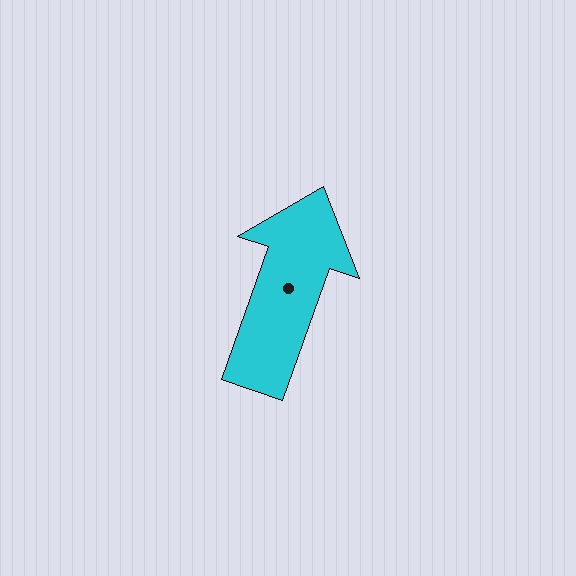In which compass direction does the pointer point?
North.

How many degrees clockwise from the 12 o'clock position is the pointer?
Approximately 19 degrees.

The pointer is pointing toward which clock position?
Roughly 1 o'clock.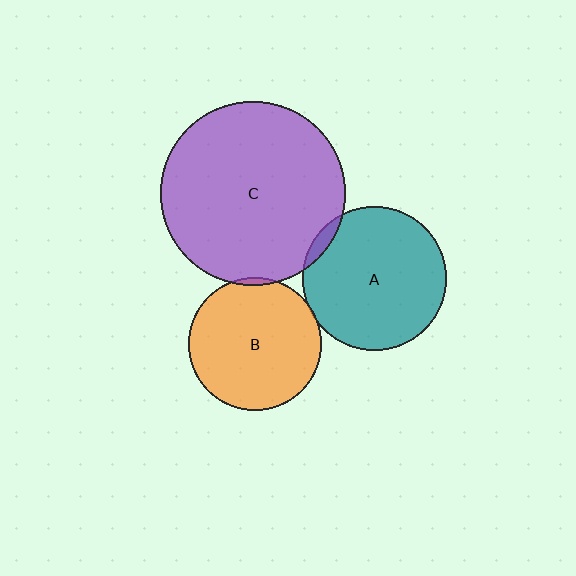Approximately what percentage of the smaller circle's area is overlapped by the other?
Approximately 5%.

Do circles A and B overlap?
Yes.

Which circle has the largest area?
Circle C (purple).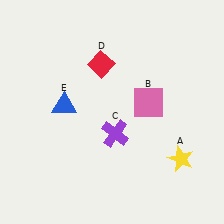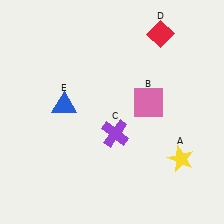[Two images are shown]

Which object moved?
The red diamond (D) moved right.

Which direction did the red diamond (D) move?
The red diamond (D) moved right.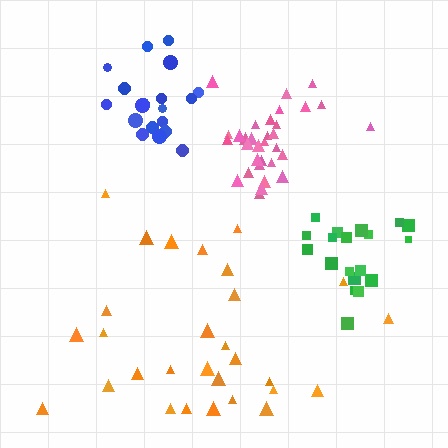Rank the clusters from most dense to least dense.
pink, blue, green, orange.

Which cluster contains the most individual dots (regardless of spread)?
Pink (32).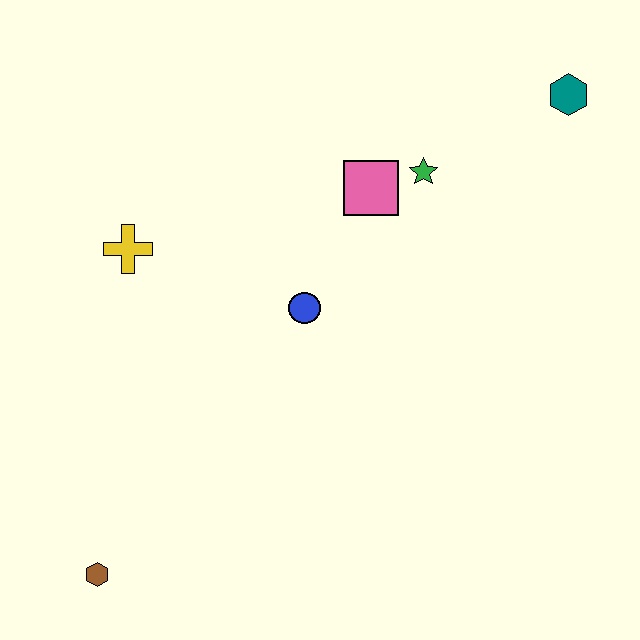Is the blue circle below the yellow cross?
Yes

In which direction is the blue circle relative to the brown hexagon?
The blue circle is above the brown hexagon.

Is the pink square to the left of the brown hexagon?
No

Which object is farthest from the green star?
The brown hexagon is farthest from the green star.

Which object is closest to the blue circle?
The pink square is closest to the blue circle.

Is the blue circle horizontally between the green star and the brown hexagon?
Yes